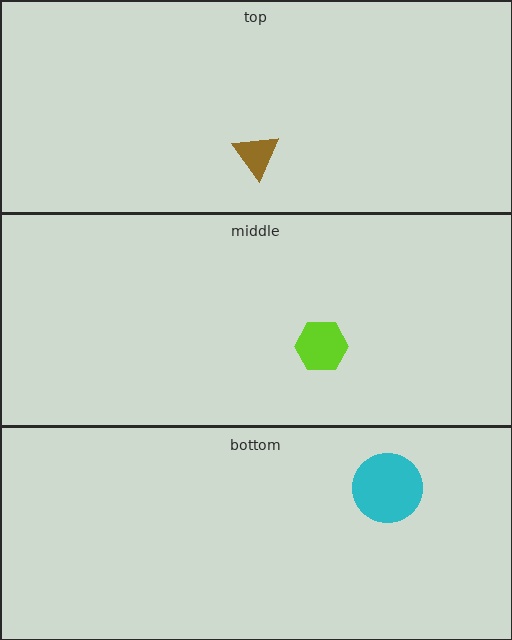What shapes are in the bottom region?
The cyan circle.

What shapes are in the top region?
The brown triangle.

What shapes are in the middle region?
The lime hexagon.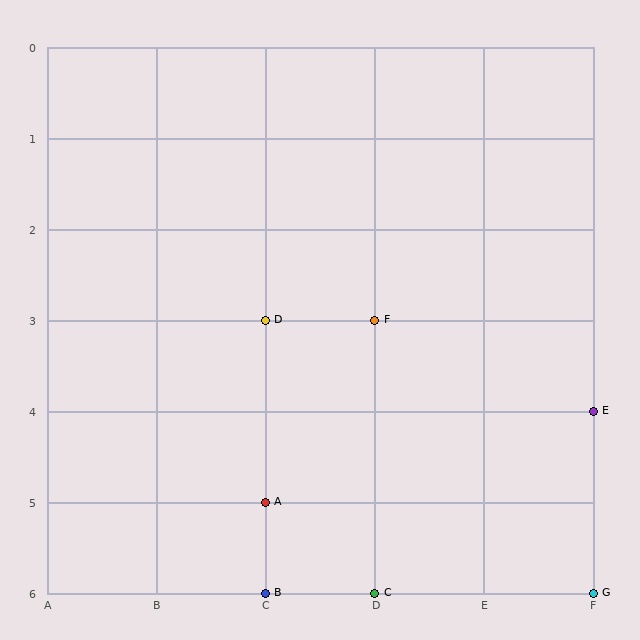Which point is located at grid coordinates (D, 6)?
Point C is at (D, 6).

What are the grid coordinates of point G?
Point G is at grid coordinates (F, 6).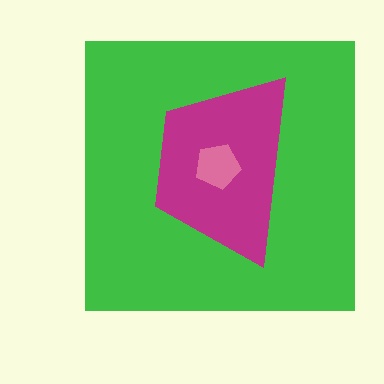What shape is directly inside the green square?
The magenta trapezoid.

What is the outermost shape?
The green square.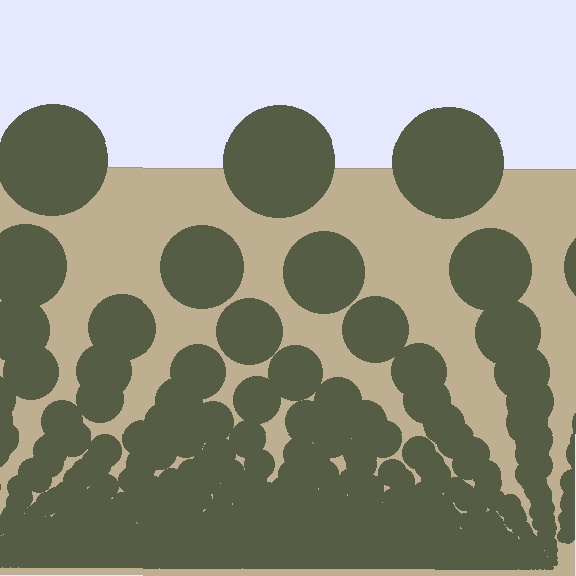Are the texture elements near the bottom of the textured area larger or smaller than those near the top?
Smaller. The gradient is inverted — elements near the bottom are smaller and denser.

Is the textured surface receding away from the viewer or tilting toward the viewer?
The surface appears to tilt toward the viewer. Texture elements get larger and sparser toward the top.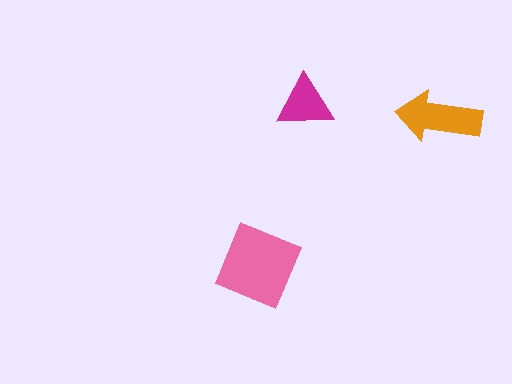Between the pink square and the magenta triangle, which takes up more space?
The pink square.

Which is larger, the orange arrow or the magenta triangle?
The orange arrow.